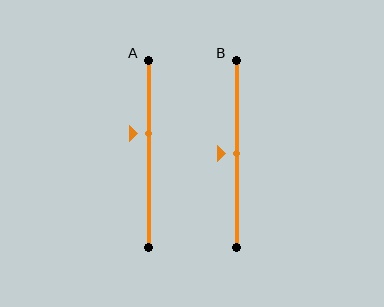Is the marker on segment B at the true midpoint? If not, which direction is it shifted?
Yes, the marker on segment B is at the true midpoint.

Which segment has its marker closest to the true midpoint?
Segment B has its marker closest to the true midpoint.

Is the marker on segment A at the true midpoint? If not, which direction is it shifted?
No, the marker on segment A is shifted upward by about 11% of the segment length.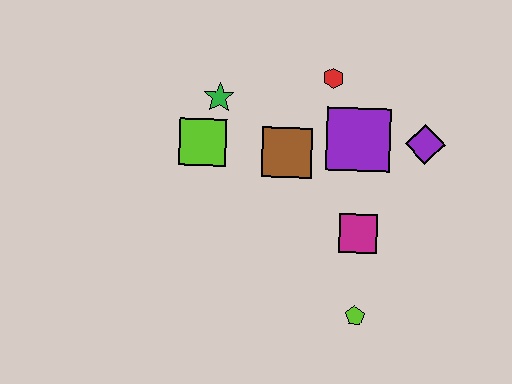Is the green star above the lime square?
Yes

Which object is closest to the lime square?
The green star is closest to the lime square.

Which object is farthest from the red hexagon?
The lime pentagon is farthest from the red hexagon.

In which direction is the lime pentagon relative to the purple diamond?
The lime pentagon is below the purple diamond.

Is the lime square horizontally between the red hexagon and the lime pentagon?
No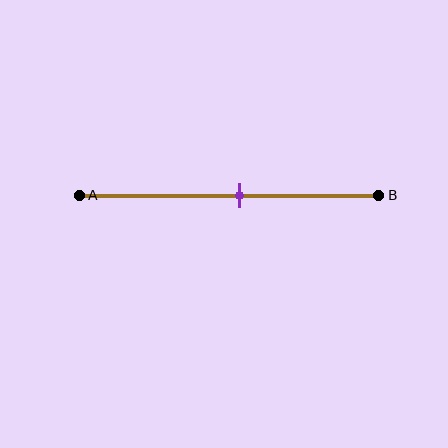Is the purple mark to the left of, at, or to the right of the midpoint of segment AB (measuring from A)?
The purple mark is to the right of the midpoint of segment AB.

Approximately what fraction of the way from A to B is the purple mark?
The purple mark is approximately 55% of the way from A to B.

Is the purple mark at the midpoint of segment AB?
No, the mark is at about 55% from A, not at the 50% midpoint.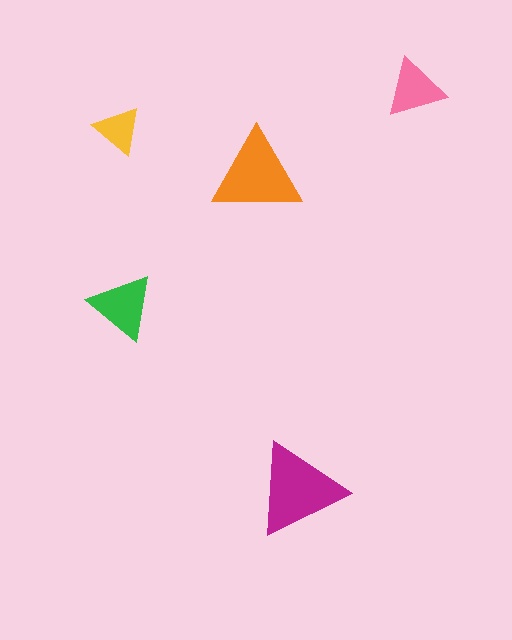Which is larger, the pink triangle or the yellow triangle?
The pink one.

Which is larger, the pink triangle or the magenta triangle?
The magenta one.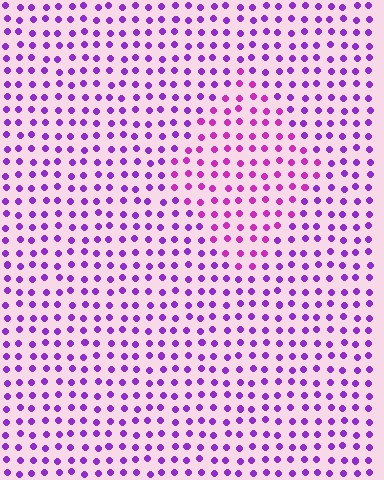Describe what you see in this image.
The image is filled with small purple elements in a uniform arrangement. A diamond-shaped region is visible where the elements are tinted to a slightly different hue, forming a subtle color boundary.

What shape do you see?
I see a diamond.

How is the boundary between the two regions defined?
The boundary is defined purely by a slight shift in hue (about 29 degrees). Spacing, size, and orientation are identical on both sides.